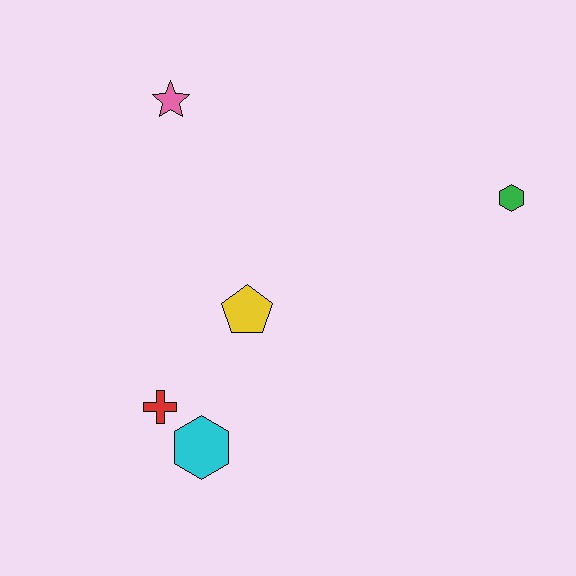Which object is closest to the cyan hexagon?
The red cross is closest to the cyan hexagon.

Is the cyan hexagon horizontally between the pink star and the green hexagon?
Yes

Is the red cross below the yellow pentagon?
Yes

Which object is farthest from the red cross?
The green hexagon is farthest from the red cross.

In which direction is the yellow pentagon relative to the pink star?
The yellow pentagon is below the pink star.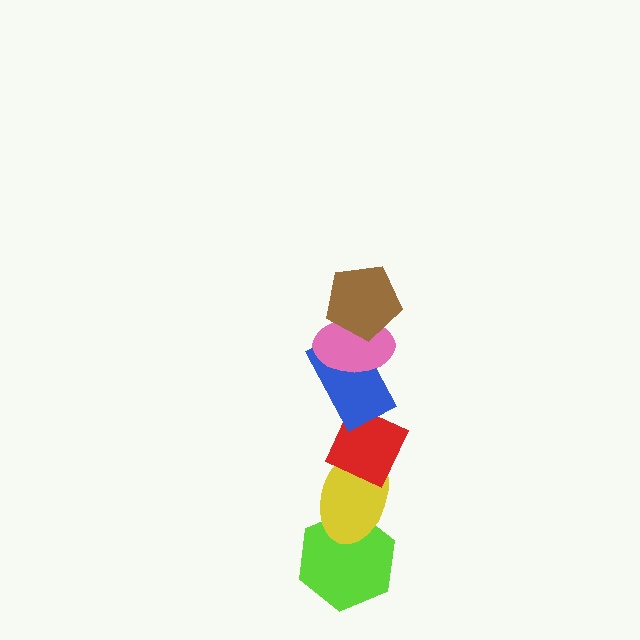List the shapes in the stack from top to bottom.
From top to bottom: the brown pentagon, the pink ellipse, the blue rectangle, the red diamond, the yellow ellipse, the lime hexagon.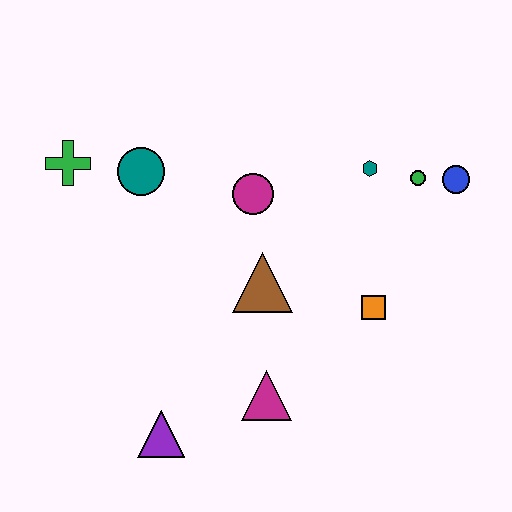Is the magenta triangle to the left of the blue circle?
Yes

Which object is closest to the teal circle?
The green cross is closest to the teal circle.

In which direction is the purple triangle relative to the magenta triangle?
The purple triangle is to the left of the magenta triangle.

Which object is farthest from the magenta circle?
The purple triangle is farthest from the magenta circle.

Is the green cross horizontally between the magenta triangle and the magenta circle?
No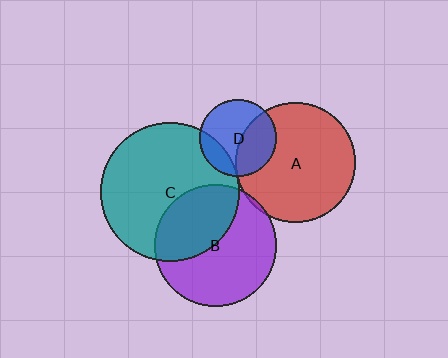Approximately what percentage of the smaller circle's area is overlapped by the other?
Approximately 20%.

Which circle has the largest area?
Circle C (teal).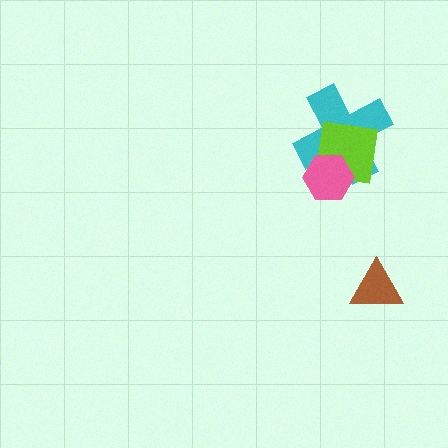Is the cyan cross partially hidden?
Yes, it is partially covered by another shape.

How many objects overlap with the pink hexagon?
2 objects overlap with the pink hexagon.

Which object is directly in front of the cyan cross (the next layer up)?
The lime square is directly in front of the cyan cross.